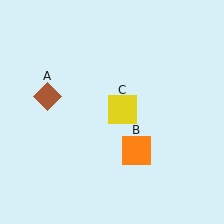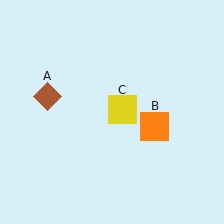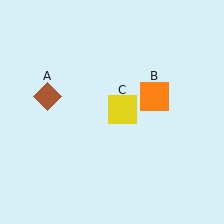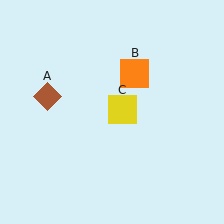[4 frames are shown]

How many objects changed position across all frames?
1 object changed position: orange square (object B).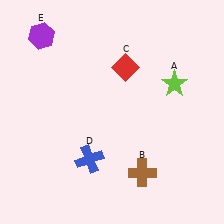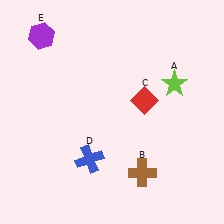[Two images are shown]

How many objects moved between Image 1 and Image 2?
1 object moved between the two images.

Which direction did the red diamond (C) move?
The red diamond (C) moved down.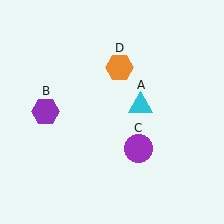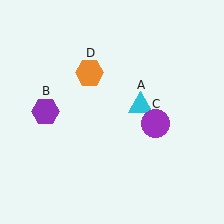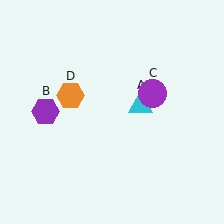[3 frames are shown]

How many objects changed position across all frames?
2 objects changed position: purple circle (object C), orange hexagon (object D).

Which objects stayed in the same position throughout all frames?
Cyan triangle (object A) and purple hexagon (object B) remained stationary.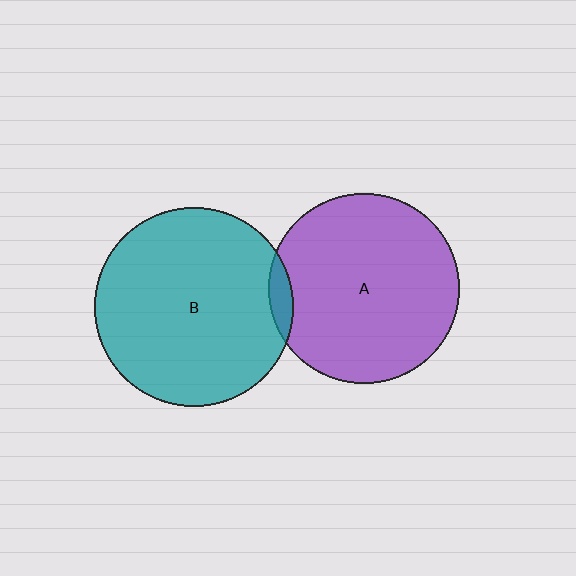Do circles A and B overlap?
Yes.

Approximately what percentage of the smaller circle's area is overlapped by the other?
Approximately 5%.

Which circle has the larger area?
Circle B (teal).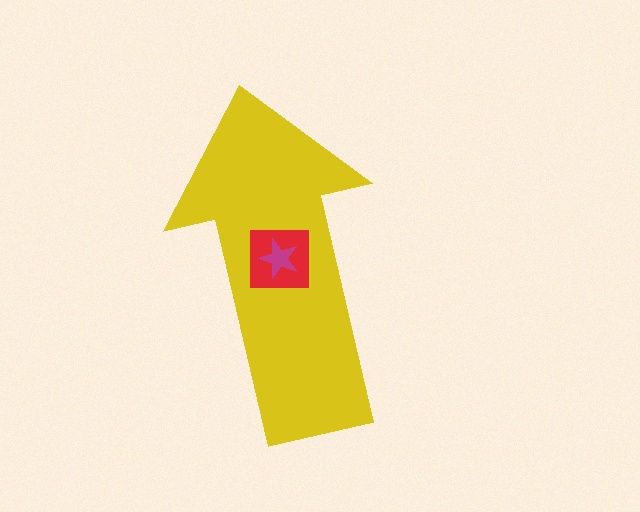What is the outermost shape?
The yellow arrow.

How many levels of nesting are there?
3.